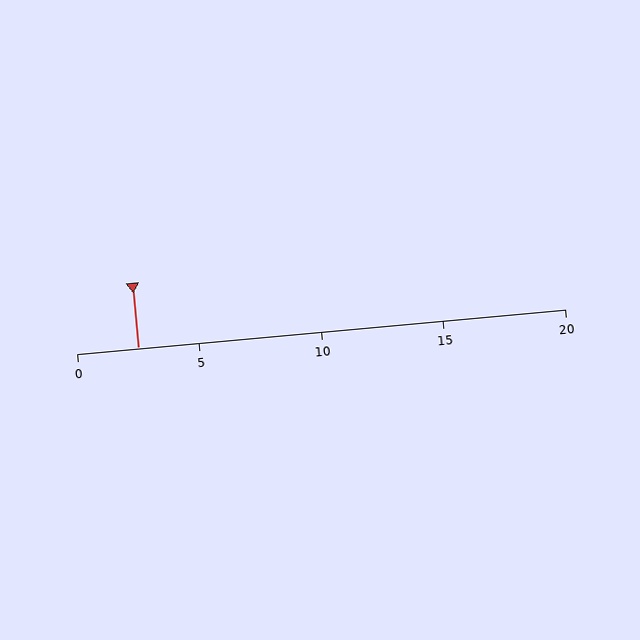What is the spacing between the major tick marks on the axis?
The major ticks are spaced 5 apart.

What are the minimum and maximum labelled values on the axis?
The axis runs from 0 to 20.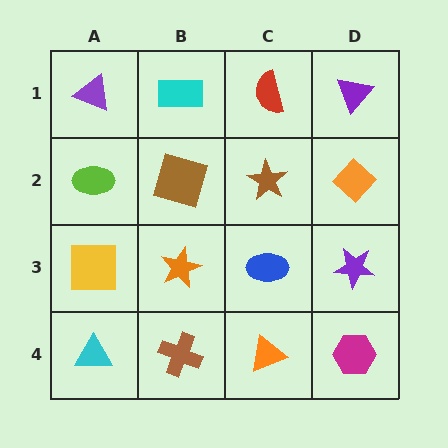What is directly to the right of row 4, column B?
An orange triangle.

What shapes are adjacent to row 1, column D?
An orange diamond (row 2, column D), a red semicircle (row 1, column C).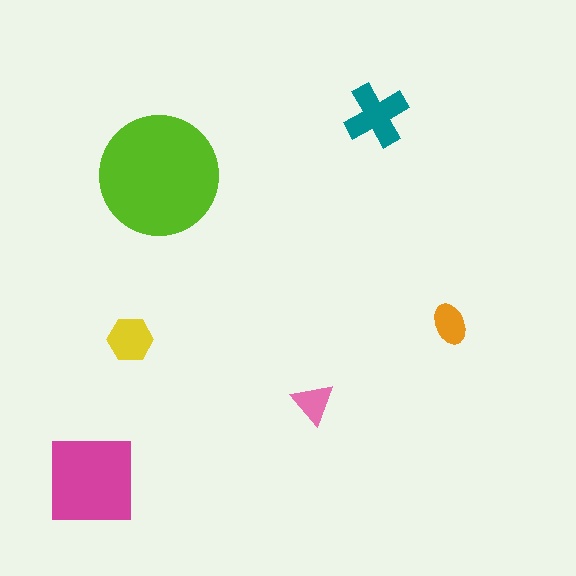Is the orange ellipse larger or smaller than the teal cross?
Smaller.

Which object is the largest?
The lime circle.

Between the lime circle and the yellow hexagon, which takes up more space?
The lime circle.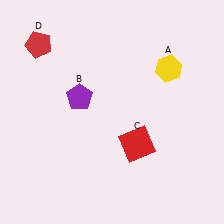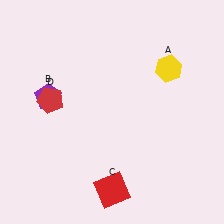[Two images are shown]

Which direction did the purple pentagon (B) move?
The purple pentagon (B) moved left.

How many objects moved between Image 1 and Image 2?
3 objects moved between the two images.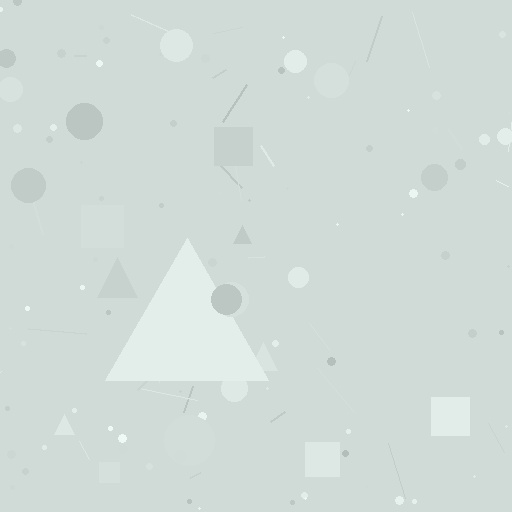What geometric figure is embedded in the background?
A triangle is embedded in the background.